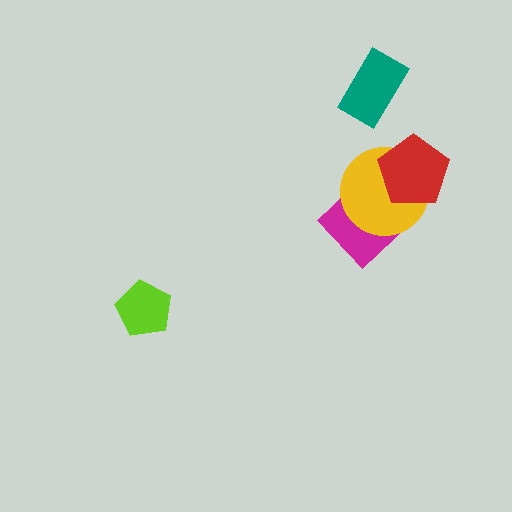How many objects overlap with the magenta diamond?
2 objects overlap with the magenta diamond.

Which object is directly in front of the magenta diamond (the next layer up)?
The yellow circle is directly in front of the magenta diamond.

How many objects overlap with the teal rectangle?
0 objects overlap with the teal rectangle.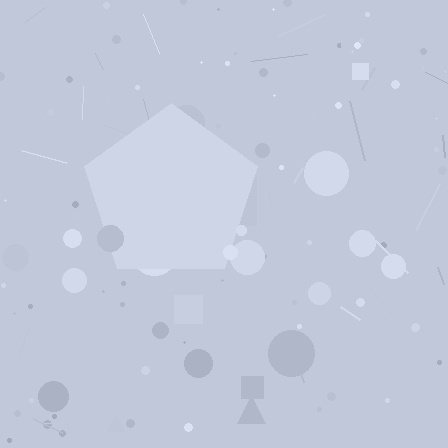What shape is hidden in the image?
A pentagon is hidden in the image.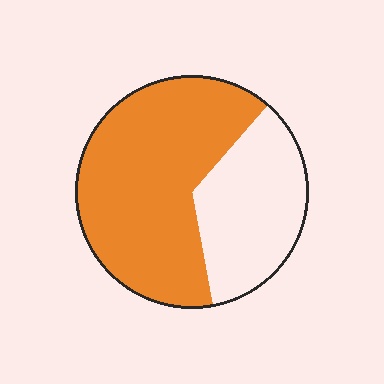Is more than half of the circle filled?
Yes.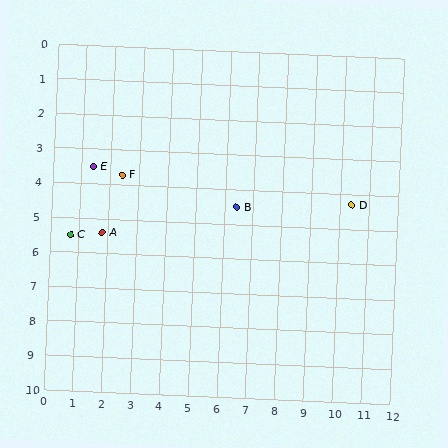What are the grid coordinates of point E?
Point E is at approximately (1.4, 3.5).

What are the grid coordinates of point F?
Point F is at approximately (2.4, 3.7).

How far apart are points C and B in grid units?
Points C and B are about 5.8 grid units apart.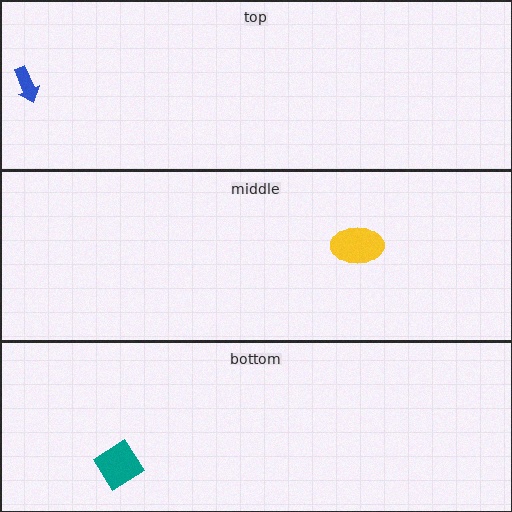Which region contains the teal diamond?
The bottom region.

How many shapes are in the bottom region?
1.